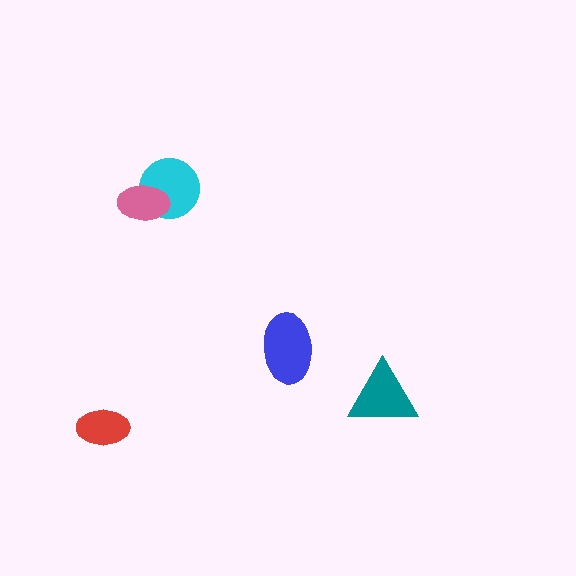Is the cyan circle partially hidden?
Yes, it is partially covered by another shape.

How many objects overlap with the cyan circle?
1 object overlaps with the cyan circle.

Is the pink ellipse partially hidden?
No, no other shape covers it.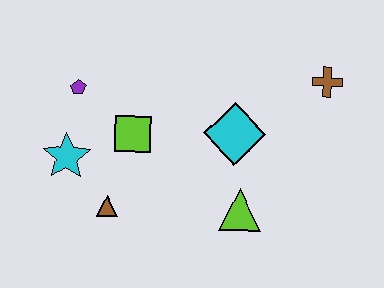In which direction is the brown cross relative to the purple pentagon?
The brown cross is to the right of the purple pentagon.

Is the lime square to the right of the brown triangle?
Yes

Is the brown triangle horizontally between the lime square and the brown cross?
No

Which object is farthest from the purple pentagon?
The brown cross is farthest from the purple pentagon.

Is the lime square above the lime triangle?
Yes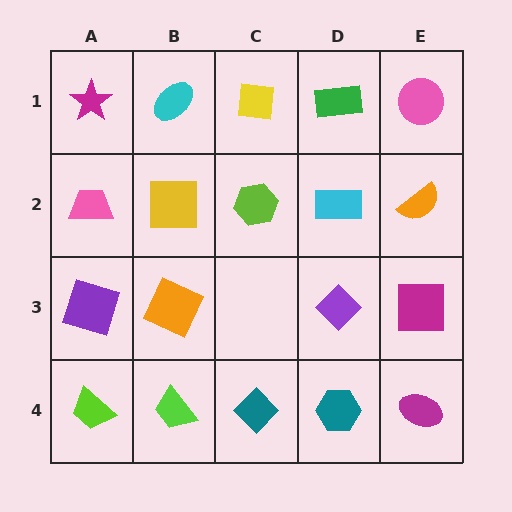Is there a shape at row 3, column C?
No, that cell is empty.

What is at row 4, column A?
A lime trapezoid.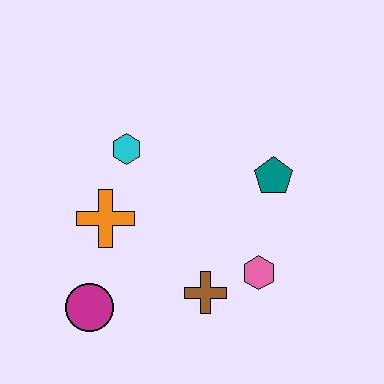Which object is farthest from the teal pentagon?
The magenta circle is farthest from the teal pentagon.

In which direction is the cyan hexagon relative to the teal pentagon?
The cyan hexagon is to the left of the teal pentagon.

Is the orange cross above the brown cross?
Yes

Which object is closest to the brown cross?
The pink hexagon is closest to the brown cross.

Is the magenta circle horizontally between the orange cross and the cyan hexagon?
No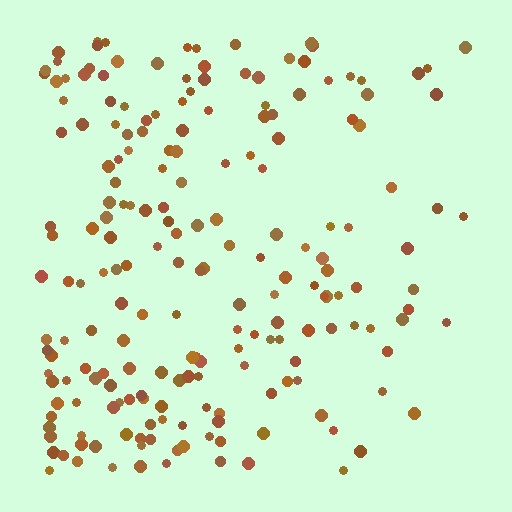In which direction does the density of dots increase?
From right to left, with the left side densest.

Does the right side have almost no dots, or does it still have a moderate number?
Still a moderate number, just noticeably fewer than the left.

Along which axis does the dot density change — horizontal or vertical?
Horizontal.